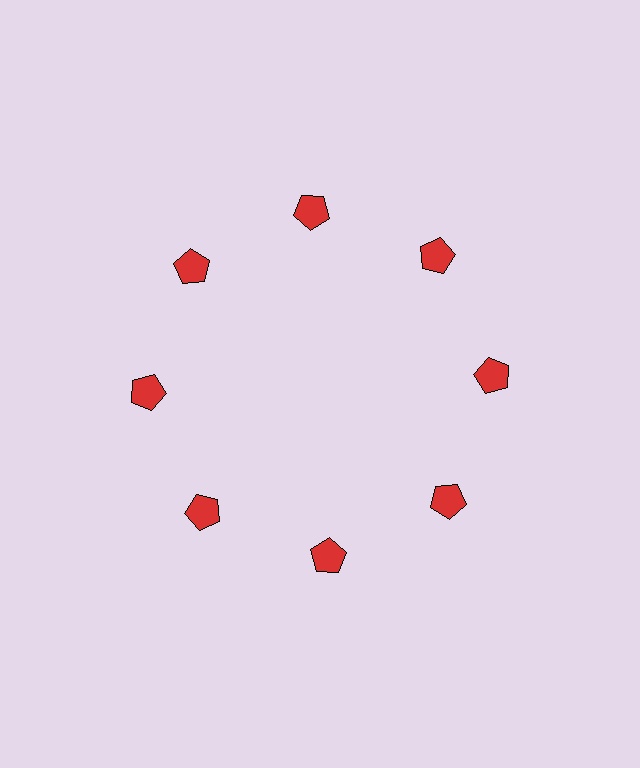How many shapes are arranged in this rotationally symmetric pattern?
There are 8 shapes, arranged in 8 groups of 1.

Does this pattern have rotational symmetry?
Yes, this pattern has 8-fold rotational symmetry. It looks the same after rotating 45 degrees around the center.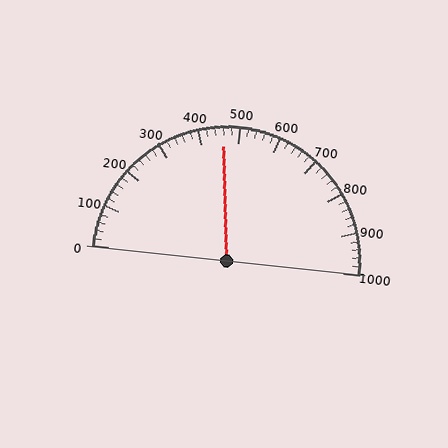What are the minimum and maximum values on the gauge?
The gauge ranges from 0 to 1000.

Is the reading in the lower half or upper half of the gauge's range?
The reading is in the lower half of the range (0 to 1000).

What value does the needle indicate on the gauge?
The needle indicates approximately 460.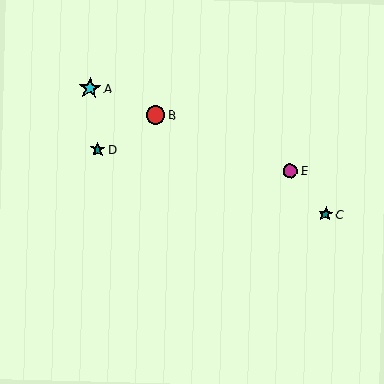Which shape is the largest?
The cyan star (labeled A) is the largest.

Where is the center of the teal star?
The center of the teal star is at (326, 214).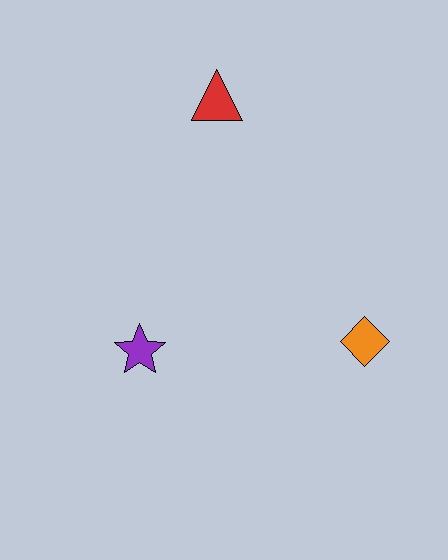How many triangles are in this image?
There is 1 triangle.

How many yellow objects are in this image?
There are no yellow objects.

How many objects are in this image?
There are 3 objects.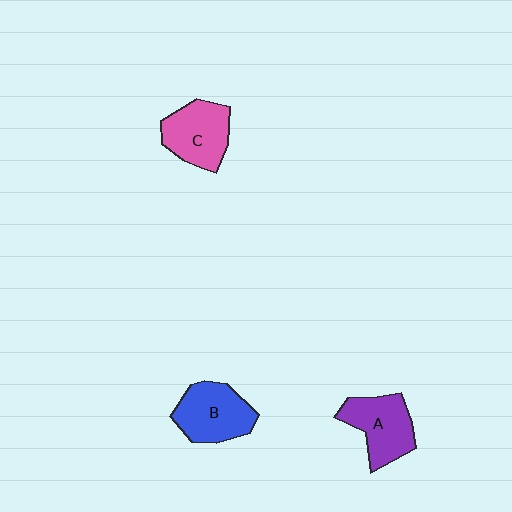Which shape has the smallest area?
Shape A (purple).